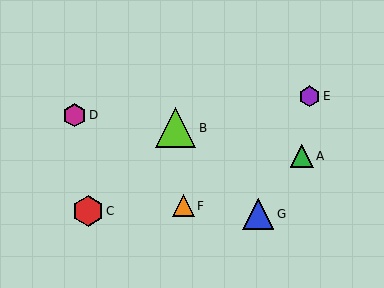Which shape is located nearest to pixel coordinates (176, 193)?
The orange triangle (labeled F) at (183, 206) is nearest to that location.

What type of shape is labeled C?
Shape C is a red hexagon.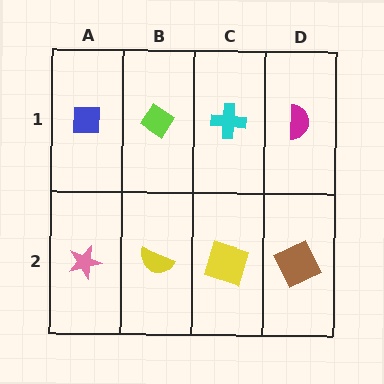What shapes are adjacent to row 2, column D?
A magenta semicircle (row 1, column D), a yellow square (row 2, column C).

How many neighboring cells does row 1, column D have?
2.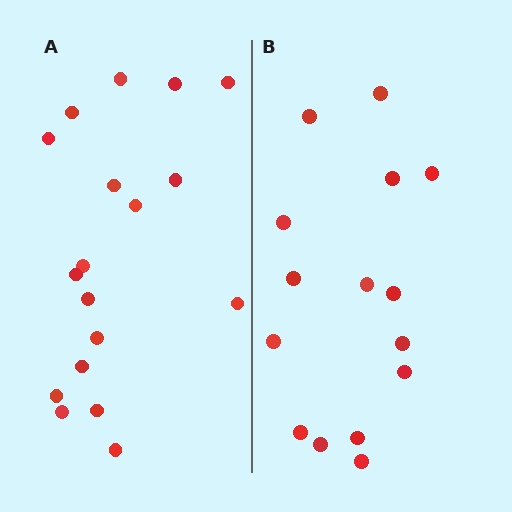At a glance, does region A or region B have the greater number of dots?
Region A (the left region) has more dots.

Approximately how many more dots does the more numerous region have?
Region A has just a few more — roughly 2 or 3 more dots than region B.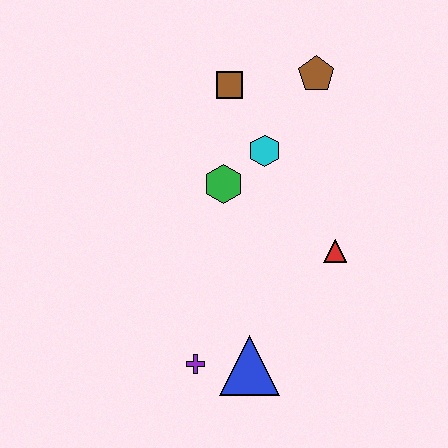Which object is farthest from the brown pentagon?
The purple cross is farthest from the brown pentagon.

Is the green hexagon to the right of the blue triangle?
No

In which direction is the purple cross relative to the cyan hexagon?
The purple cross is below the cyan hexagon.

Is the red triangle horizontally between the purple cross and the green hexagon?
No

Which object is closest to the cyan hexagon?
The green hexagon is closest to the cyan hexagon.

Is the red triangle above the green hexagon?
No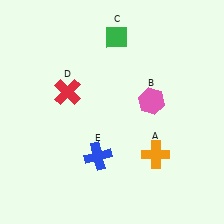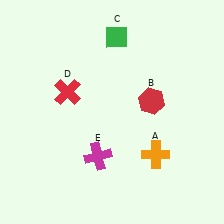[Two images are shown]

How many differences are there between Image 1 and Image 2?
There are 2 differences between the two images.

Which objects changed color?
B changed from pink to red. E changed from blue to magenta.